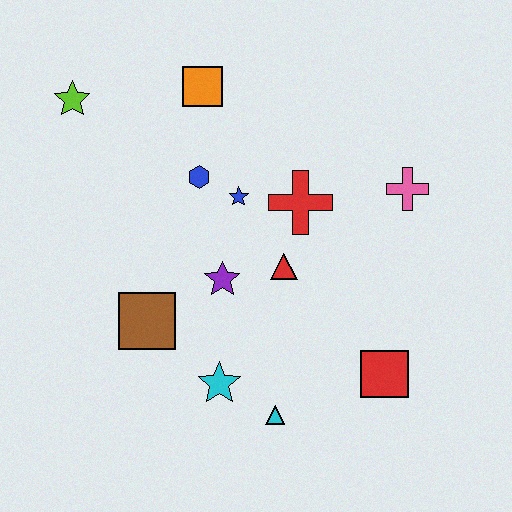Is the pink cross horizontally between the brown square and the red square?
No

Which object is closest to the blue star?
The blue hexagon is closest to the blue star.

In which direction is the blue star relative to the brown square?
The blue star is above the brown square.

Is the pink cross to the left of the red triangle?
No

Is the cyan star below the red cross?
Yes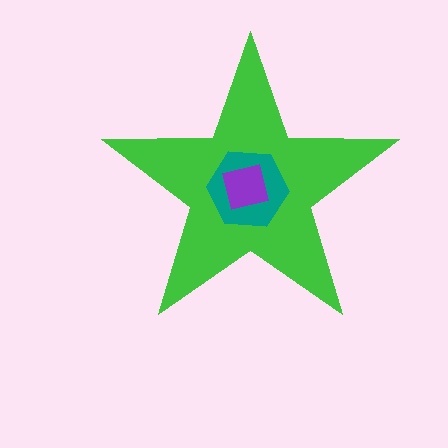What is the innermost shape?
The purple square.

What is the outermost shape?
The green star.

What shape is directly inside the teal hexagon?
The purple square.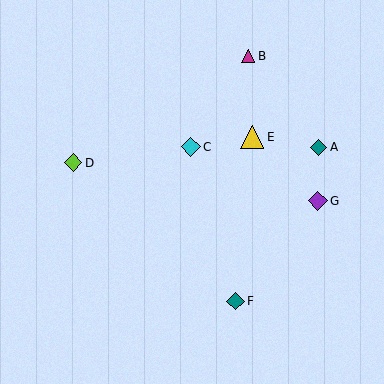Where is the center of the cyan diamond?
The center of the cyan diamond is at (191, 147).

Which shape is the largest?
The yellow triangle (labeled E) is the largest.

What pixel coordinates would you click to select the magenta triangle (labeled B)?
Click at (248, 56) to select the magenta triangle B.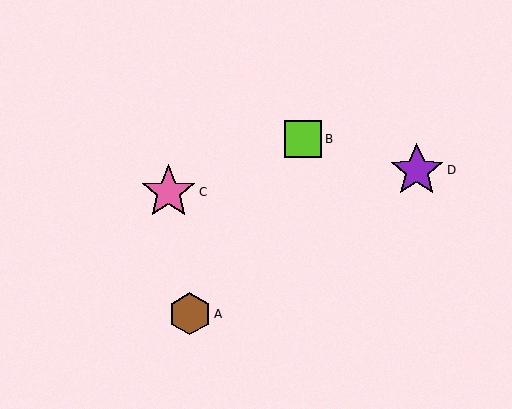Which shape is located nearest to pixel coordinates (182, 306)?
The brown hexagon (labeled A) at (190, 314) is nearest to that location.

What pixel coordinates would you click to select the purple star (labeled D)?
Click at (417, 170) to select the purple star D.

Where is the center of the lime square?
The center of the lime square is at (303, 139).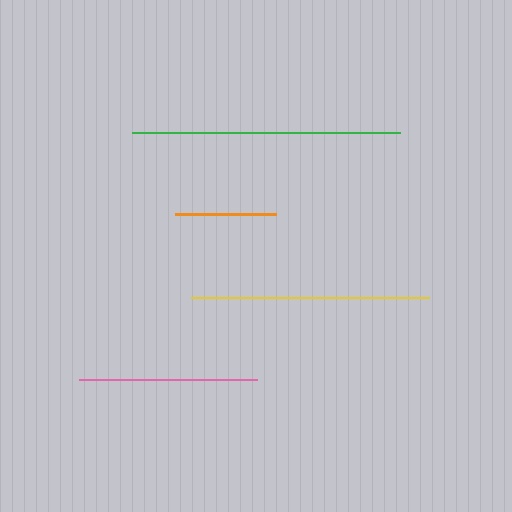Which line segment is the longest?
The green line is the longest at approximately 268 pixels.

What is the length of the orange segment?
The orange segment is approximately 101 pixels long.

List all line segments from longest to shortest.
From longest to shortest: green, yellow, pink, orange.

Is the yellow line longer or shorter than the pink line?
The yellow line is longer than the pink line.